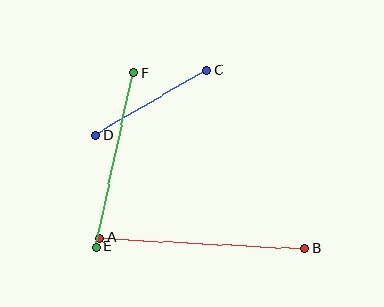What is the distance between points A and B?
The distance is approximately 205 pixels.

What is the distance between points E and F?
The distance is approximately 178 pixels.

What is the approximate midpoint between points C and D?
The midpoint is at approximately (151, 102) pixels.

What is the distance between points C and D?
The distance is approximately 129 pixels.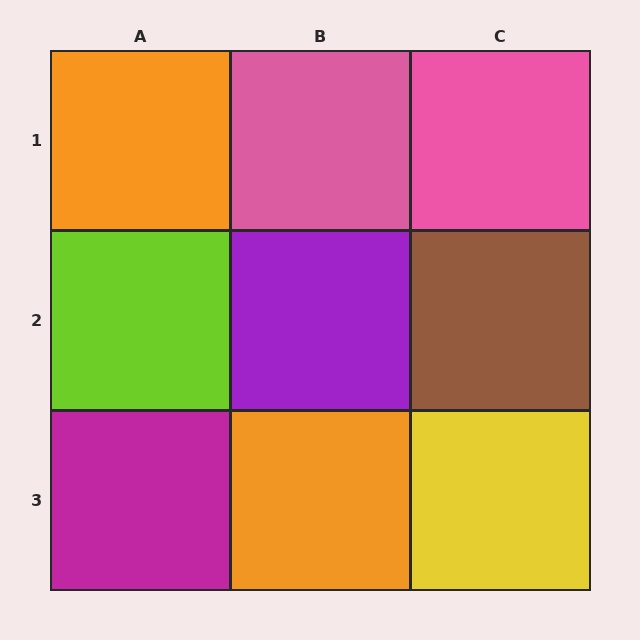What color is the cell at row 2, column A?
Lime.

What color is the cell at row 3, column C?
Yellow.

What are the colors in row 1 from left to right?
Orange, pink, pink.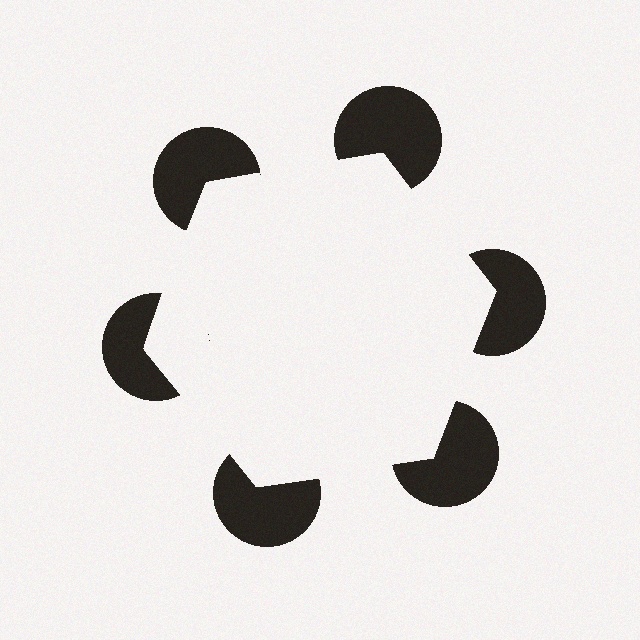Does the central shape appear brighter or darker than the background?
It typically appears slightly brighter than the background, even though no actual brightness change is drawn.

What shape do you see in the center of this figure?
An illusory hexagon — its edges are inferred from the aligned wedge cuts in the pac-man discs, not physically drawn.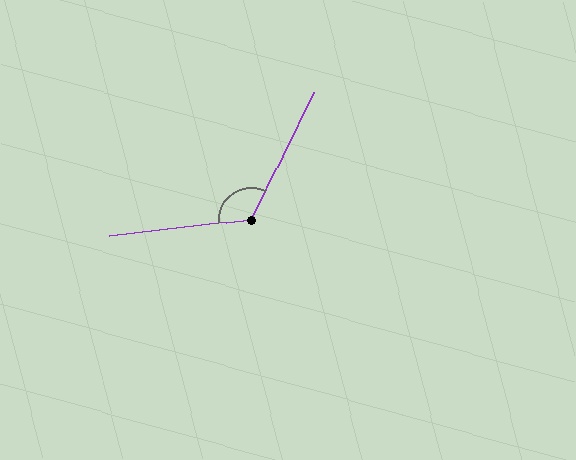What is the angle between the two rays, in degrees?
Approximately 123 degrees.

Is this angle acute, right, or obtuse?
It is obtuse.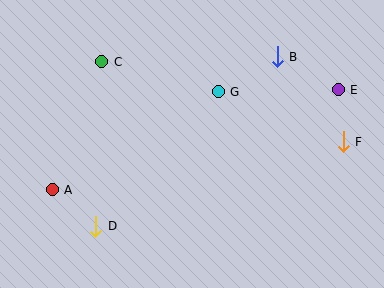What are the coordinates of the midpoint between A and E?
The midpoint between A and E is at (195, 140).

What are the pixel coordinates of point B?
Point B is at (277, 57).